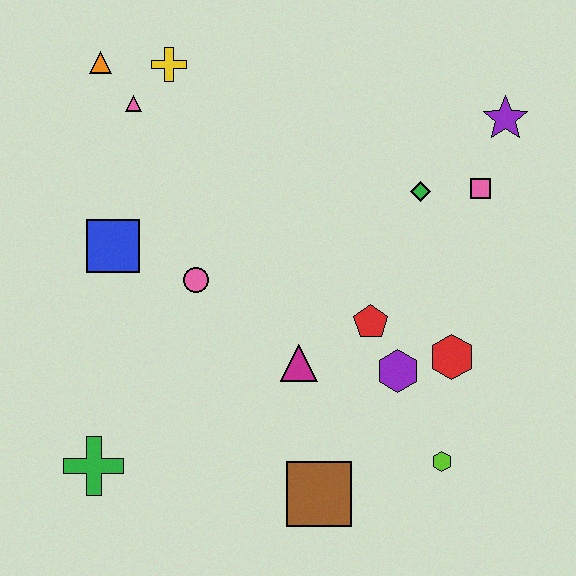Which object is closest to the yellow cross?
The pink triangle is closest to the yellow cross.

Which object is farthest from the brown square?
The orange triangle is farthest from the brown square.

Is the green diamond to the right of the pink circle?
Yes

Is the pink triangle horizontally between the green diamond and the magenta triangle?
No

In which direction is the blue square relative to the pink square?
The blue square is to the left of the pink square.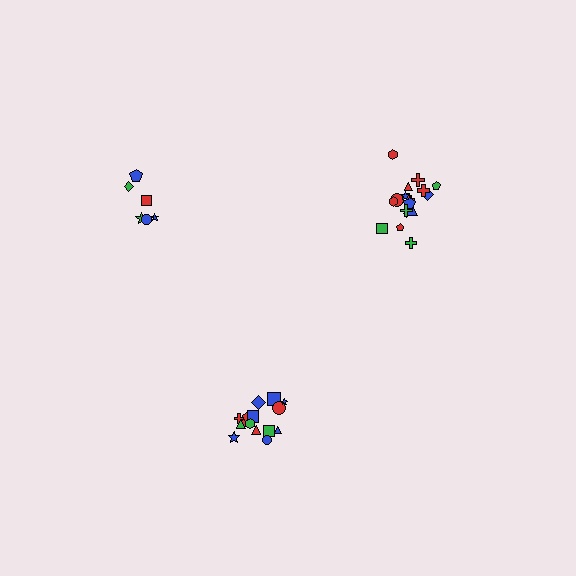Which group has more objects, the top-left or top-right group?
The top-right group.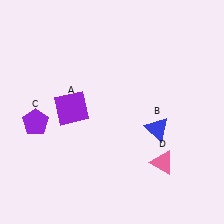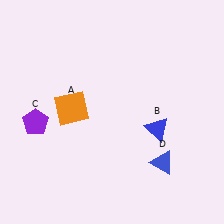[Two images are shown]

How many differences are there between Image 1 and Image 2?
There are 2 differences between the two images.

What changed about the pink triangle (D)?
In Image 1, D is pink. In Image 2, it changed to blue.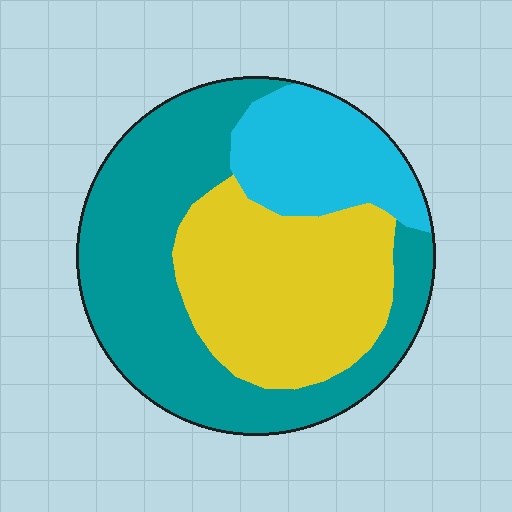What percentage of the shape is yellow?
Yellow covers about 35% of the shape.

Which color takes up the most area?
Teal, at roughly 45%.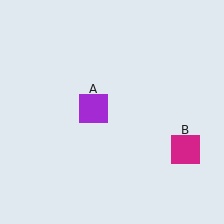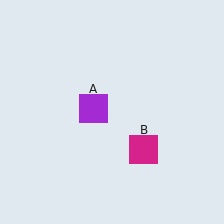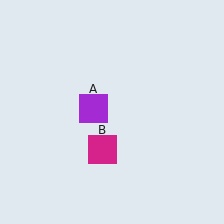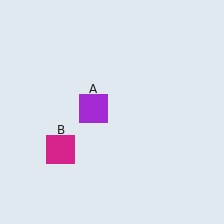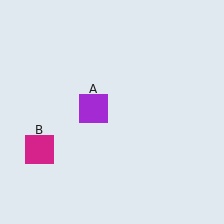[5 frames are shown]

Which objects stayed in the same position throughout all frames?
Purple square (object A) remained stationary.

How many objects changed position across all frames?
1 object changed position: magenta square (object B).